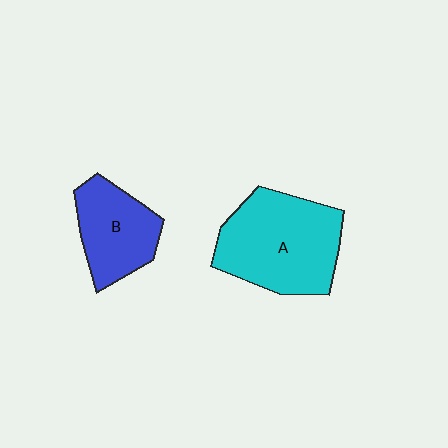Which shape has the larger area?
Shape A (cyan).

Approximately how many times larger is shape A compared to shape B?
Approximately 1.6 times.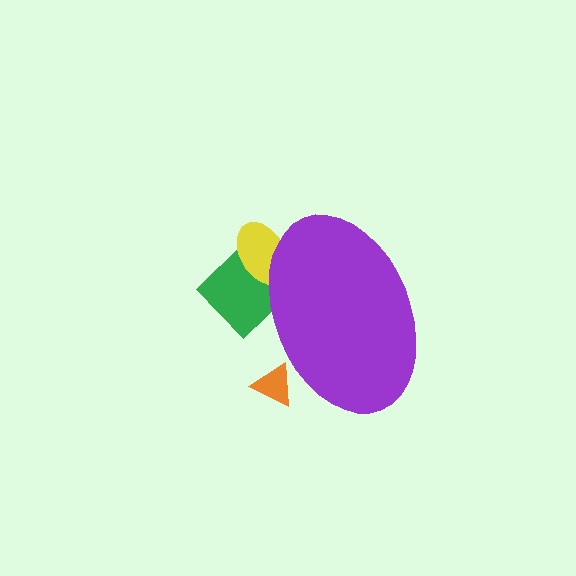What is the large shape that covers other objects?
A purple ellipse.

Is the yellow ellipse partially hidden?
Yes, the yellow ellipse is partially hidden behind the purple ellipse.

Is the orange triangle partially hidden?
Yes, the orange triangle is partially hidden behind the purple ellipse.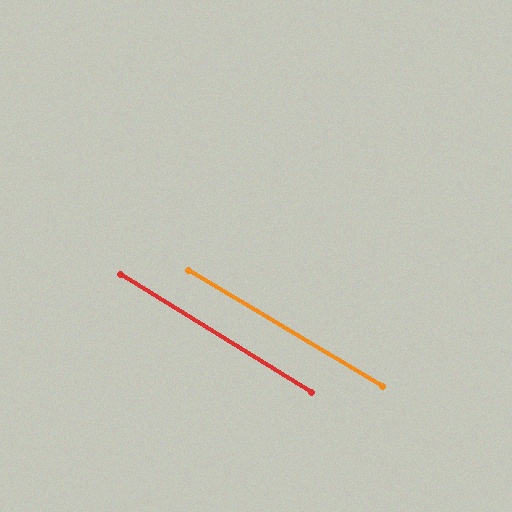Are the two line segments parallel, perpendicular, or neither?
Parallel — their directions differ by only 0.9°.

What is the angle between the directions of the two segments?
Approximately 1 degree.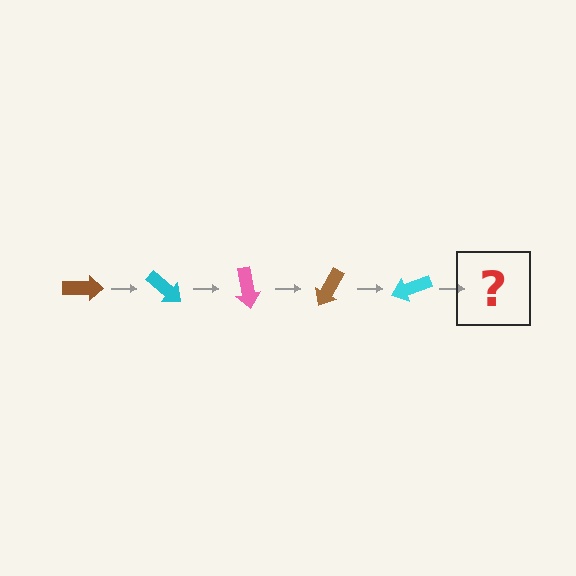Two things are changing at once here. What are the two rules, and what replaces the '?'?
The two rules are that it rotates 40 degrees each step and the color cycles through brown, cyan, and pink. The '?' should be a pink arrow, rotated 200 degrees from the start.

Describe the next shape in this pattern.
It should be a pink arrow, rotated 200 degrees from the start.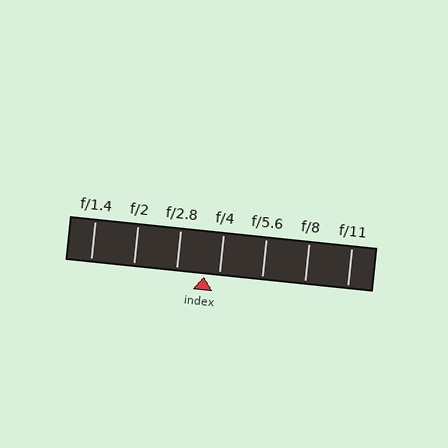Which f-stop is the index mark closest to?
The index mark is closest to f/4.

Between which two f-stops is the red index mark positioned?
The index mark is between f/2.8 and f/4.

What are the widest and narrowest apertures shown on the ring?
The widest aperture shown is f/1.4 and the narrowest is f/11.